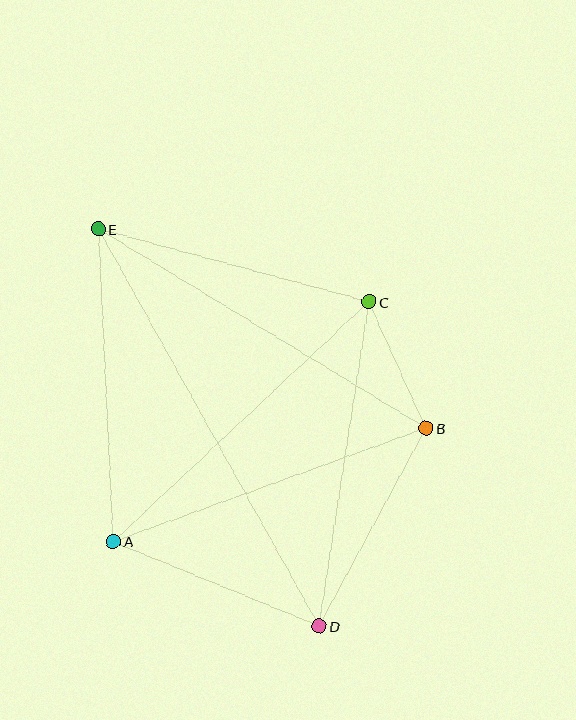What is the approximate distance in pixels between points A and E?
The distance between A and E is approximately 313 pixels.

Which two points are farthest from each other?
Points D and E are farthest from each other.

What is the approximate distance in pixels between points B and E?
The distance between B and E is approximately 384 pixels.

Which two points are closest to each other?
Points B and C are closest to each other.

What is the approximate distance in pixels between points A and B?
The distance between A and B is approximately 332 pixels.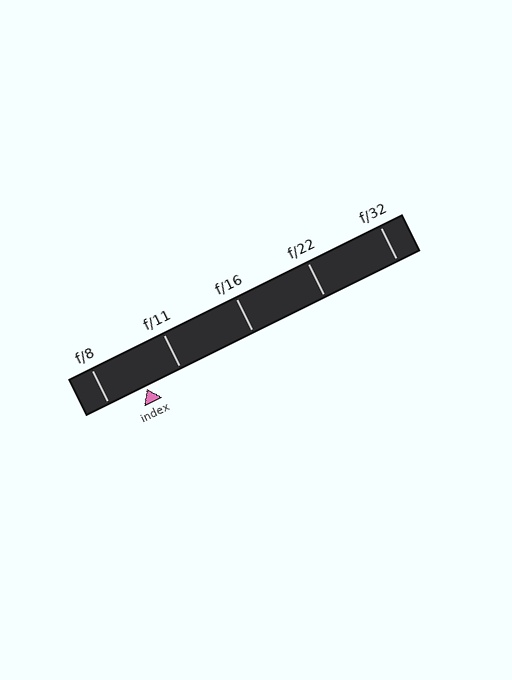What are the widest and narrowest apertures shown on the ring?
The widest aperture shown is f/8 and the narrowest is f/32.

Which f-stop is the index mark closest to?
The index mark is closest to f/11.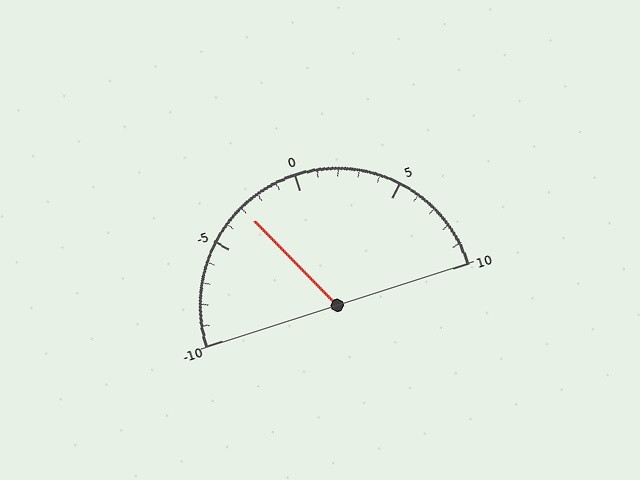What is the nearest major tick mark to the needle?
The nearest major tick mark is -5.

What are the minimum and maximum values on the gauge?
The gauge ranges from -10 to 10.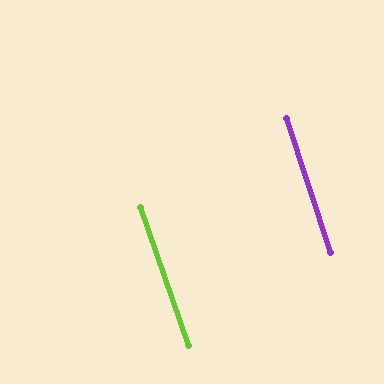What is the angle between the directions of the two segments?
Approximately 1 degree.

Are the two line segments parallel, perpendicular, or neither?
Parallel — their directions differ by only 1.3°.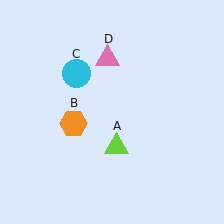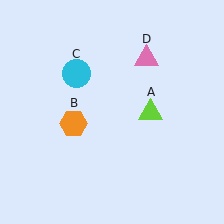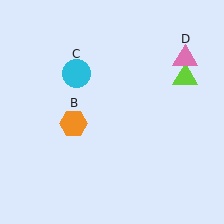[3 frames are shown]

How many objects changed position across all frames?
2 objects changed position: lime triangle (object A), pink triangle (object D).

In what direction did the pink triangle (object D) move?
The pink triangle (object D) moved right.